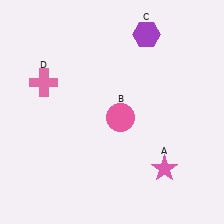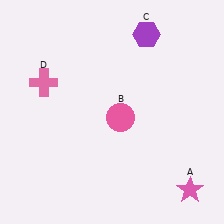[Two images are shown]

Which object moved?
The pink star (A) moved right.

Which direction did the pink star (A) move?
The pink star (A) moved right.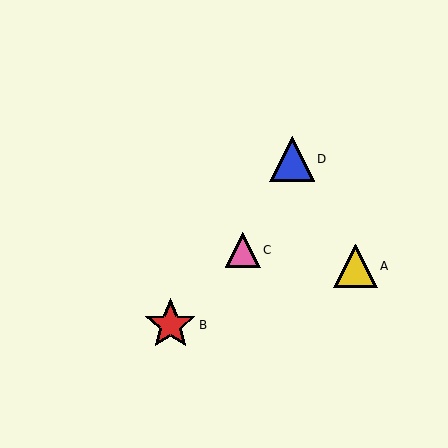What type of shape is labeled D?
Shape D is a blue triangle.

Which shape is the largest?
The red star (labeled B) is the largest.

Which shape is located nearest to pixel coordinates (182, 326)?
The red star (labeled B) at (170, 325) is nearest to that location.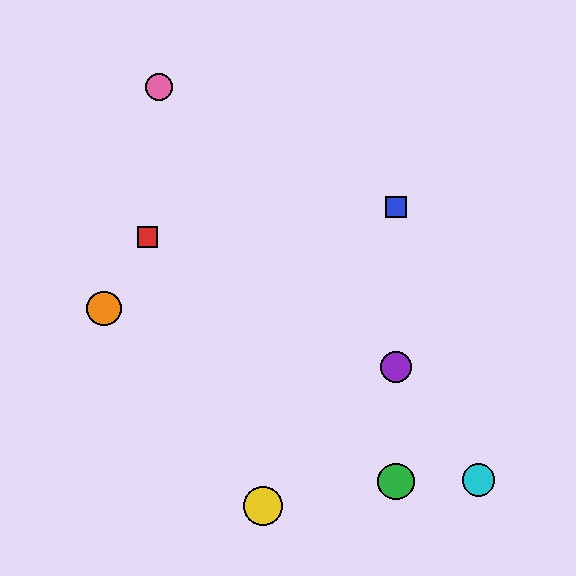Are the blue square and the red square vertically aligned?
No, the blue square is at x≈396 and the red square is at x≈147.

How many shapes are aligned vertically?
3 shapes (the blue square, the green circle, the purple circle) are aligned vertically.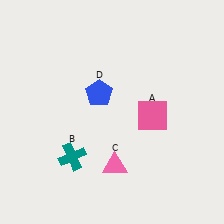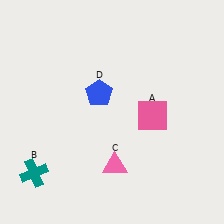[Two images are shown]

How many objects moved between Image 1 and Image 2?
1 object moved between the two images.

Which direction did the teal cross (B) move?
The teal cross (B) moved left.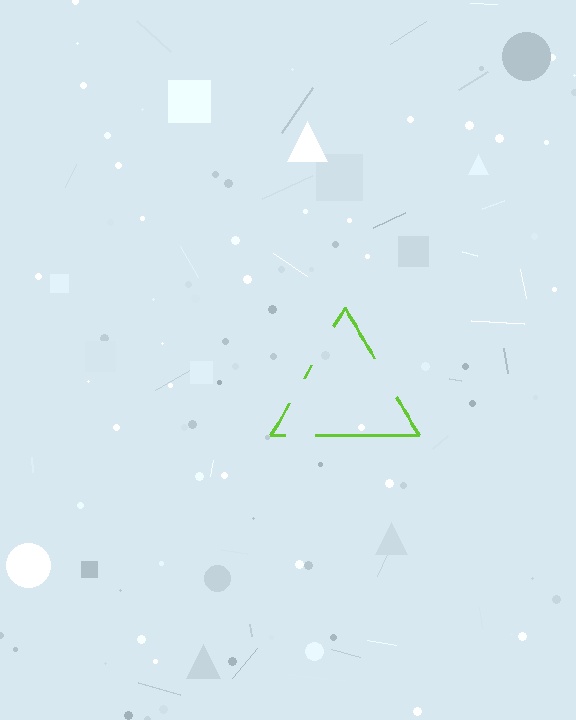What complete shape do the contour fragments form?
The contour fragments form a triangle.